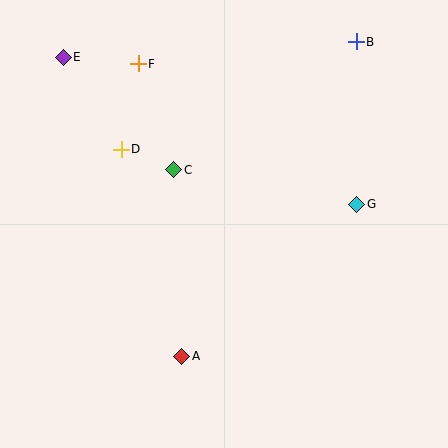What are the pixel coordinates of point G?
Point G is at (357, 204).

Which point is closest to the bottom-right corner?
Point G is closest to the bottom-right corner.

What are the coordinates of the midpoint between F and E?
The midpoint between F and E is at (101, 60).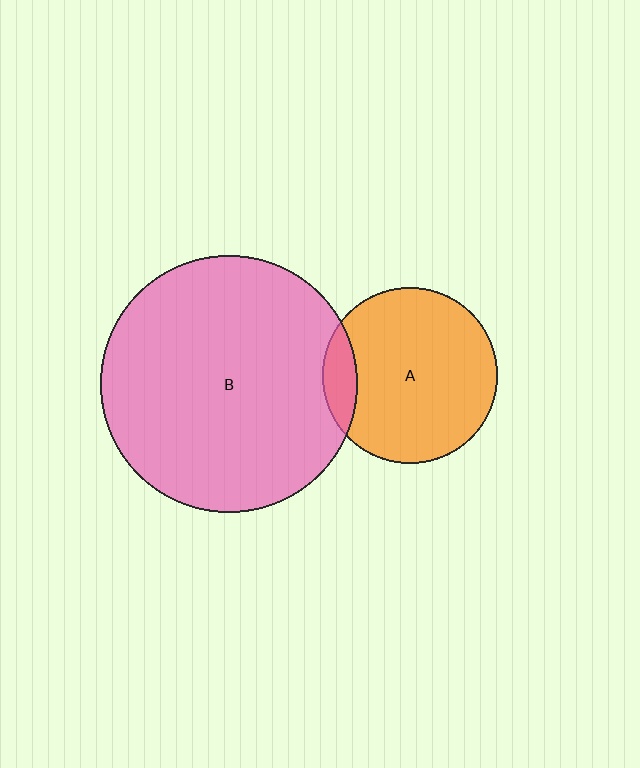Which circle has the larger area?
Circle B (pink).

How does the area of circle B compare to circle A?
Approximately 2.1 times.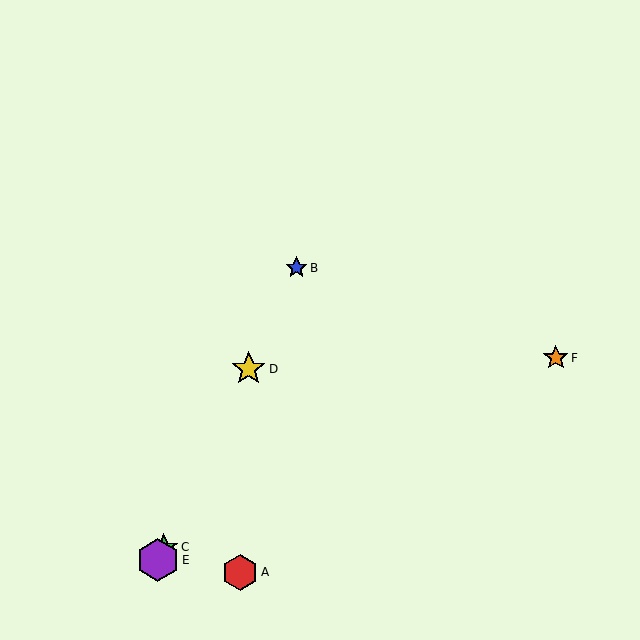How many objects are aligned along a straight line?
4 objects (B, C, D, E) are aligned along a straight line.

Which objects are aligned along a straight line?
Objects B, C, D, E are aligned along a straight line.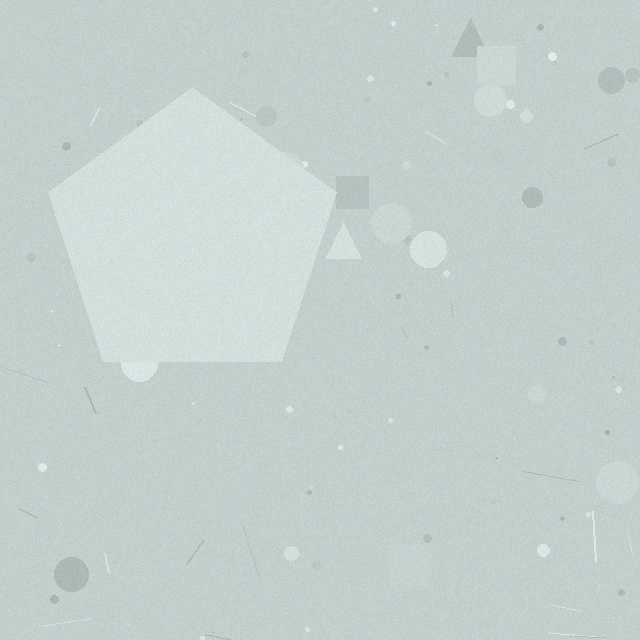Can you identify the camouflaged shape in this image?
The camouflaged shape is a pentagon.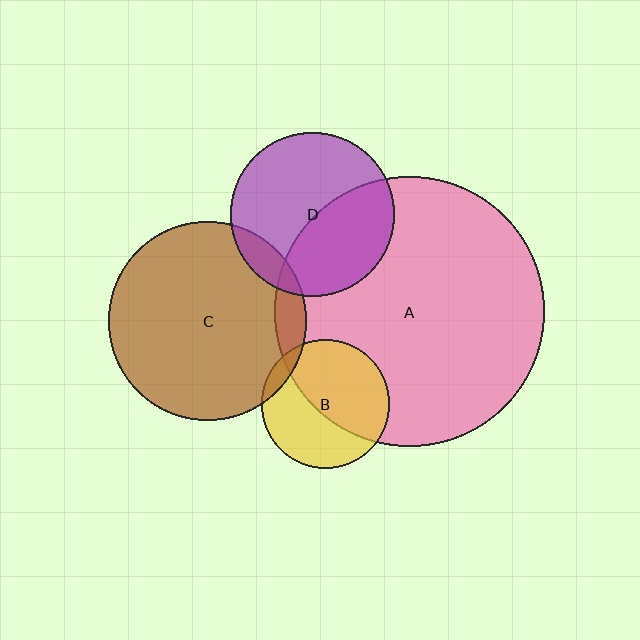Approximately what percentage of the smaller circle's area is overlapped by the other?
Approximately 10%.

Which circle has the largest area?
Circle A (pink).